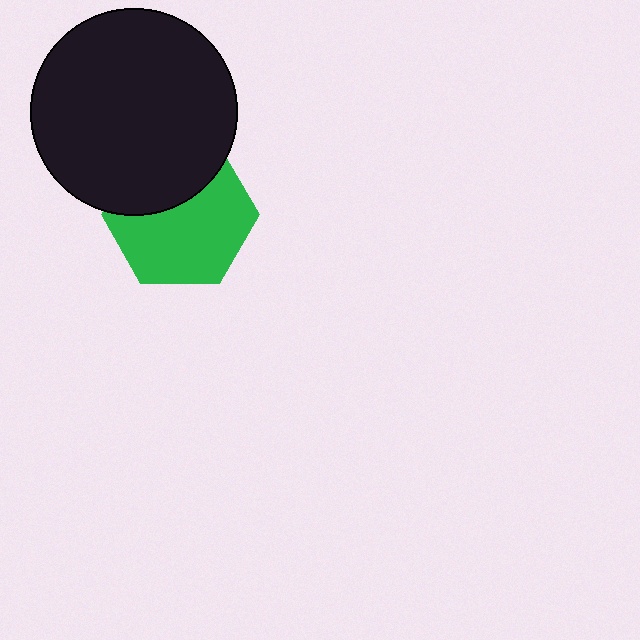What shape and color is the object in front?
The object in front is a black circle.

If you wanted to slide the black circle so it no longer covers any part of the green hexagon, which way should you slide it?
Slide it up — that is the most direct way to separate the two shapes.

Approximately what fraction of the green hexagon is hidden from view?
Roughly 36% of the green hexagon is hidden behind the black circle.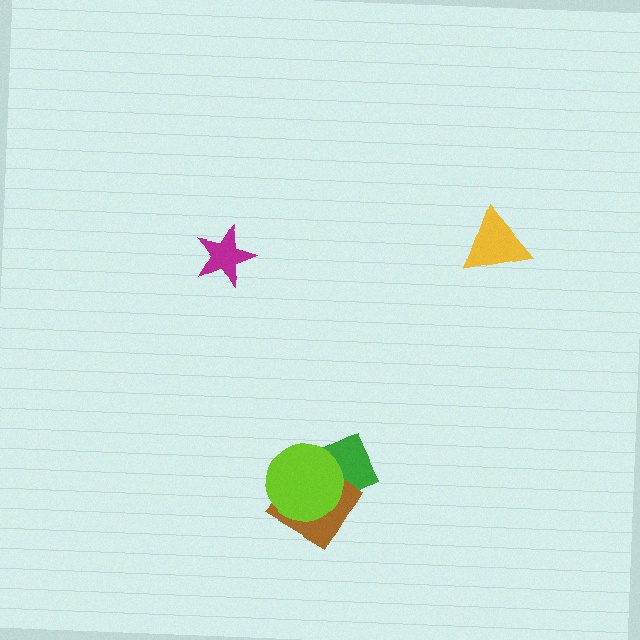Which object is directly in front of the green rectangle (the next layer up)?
The brown diamond is directly in front of the green rectangle.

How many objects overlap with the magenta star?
0 objects overlap with the magenta star.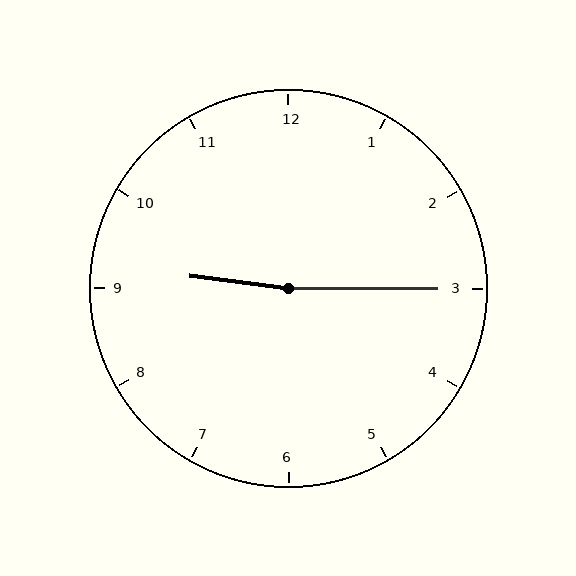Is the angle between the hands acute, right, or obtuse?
It is obtuse.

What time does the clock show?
9:15.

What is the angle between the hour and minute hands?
Approximately 172 degrees.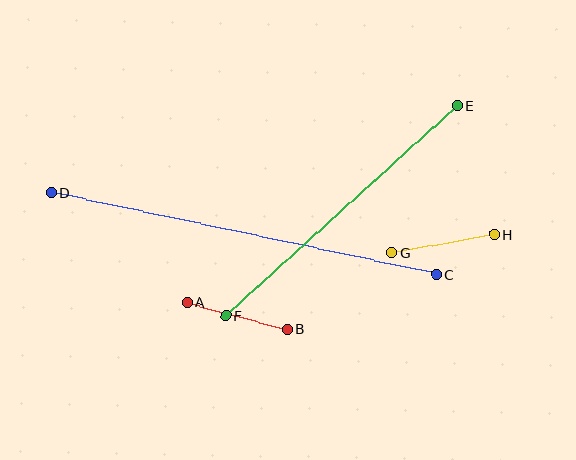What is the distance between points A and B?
The distance is approximately 104 pixels.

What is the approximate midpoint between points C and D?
The midpoint is at approximately (244, 233) pixels.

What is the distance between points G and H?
The distance is approximately 105 pixels.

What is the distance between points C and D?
The distance is approximately 394 pixels.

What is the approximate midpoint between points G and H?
The midpoint is at approximately (443, 243) pixels.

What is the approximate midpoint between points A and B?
The midpoint is at approximately (237, 316) pixels.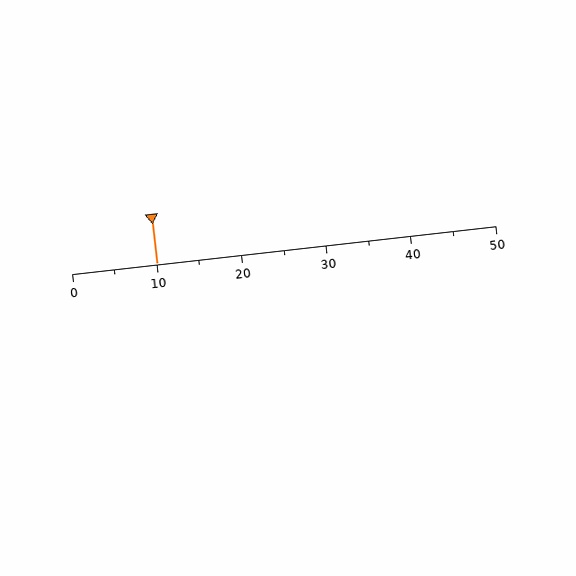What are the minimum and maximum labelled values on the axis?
The axis runs from 0 to 50.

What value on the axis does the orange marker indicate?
The marker indicates approximately 10.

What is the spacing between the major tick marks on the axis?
The major ticks are spaced 10 apart.